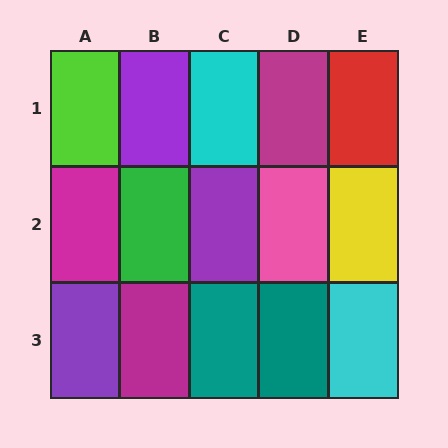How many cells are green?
1 cell is green.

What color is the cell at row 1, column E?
Red.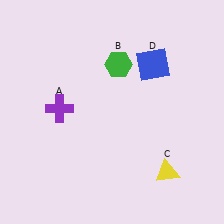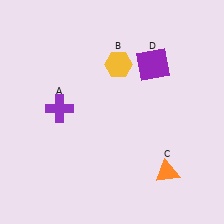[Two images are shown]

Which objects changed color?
B changed from green to yellow. C changed from yellow to orange. D changed from blue to purple.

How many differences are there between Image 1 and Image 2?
There are 3 differences between the two images.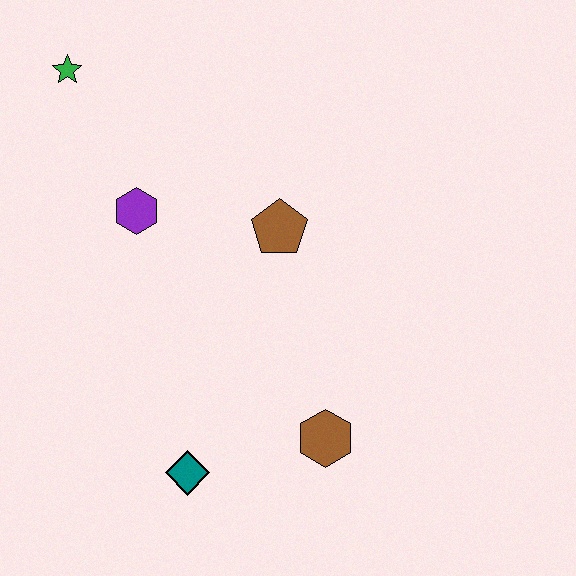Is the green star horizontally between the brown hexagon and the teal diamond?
No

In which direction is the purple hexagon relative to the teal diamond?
The purple hexagon is above the teal diamond.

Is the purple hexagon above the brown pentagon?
Yes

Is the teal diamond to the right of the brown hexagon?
No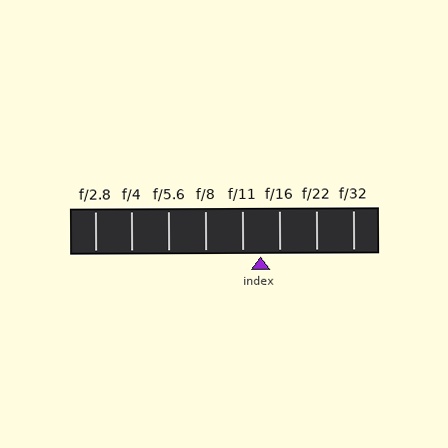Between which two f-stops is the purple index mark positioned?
The index mark is between f/11 and f/16.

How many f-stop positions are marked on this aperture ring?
There are 8 f-stop positions marked.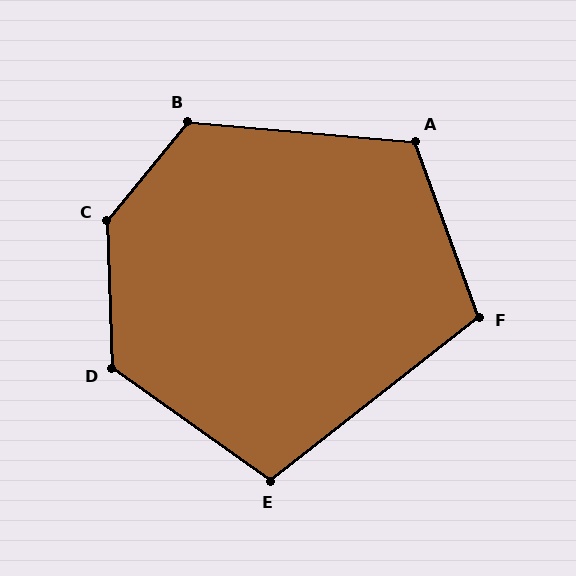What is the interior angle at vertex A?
Approximately 115 degrees (obtuse).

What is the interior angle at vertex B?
Approximately 125 degrees (obtuse).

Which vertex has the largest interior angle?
C, at approximately 138 degrees.